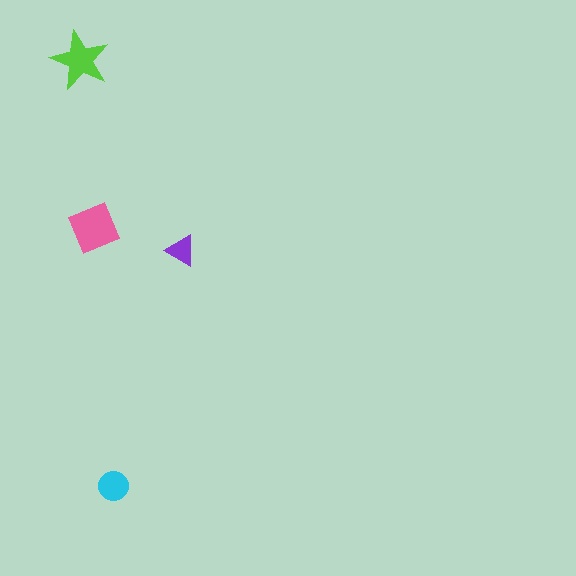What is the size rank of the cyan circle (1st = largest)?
3rd.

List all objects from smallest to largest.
The purple triangle, the cyan circle, the lime star, the pink diamond.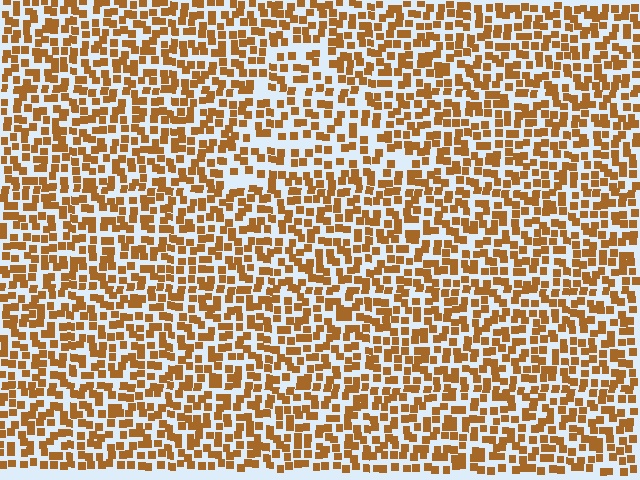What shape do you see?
I see a triangle.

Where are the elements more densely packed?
The elements are more densely packed outside the triangle boundary.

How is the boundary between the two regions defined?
The boundary is defined by a change in element density (approximately 1.5x ratio). All elements are the same color, size, and shape.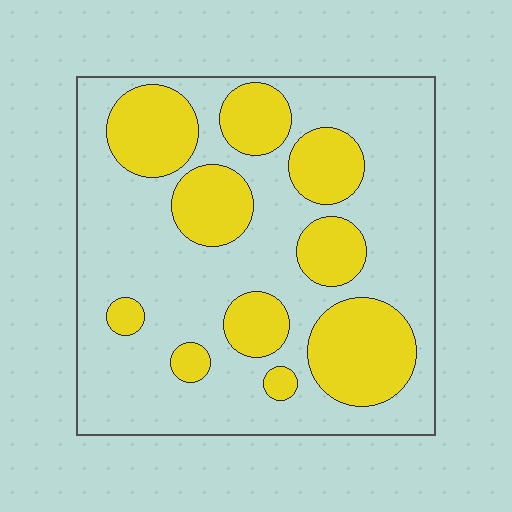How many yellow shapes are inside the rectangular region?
10.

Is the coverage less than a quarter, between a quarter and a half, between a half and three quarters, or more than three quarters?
Between a quarter and a half.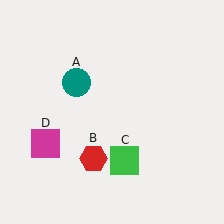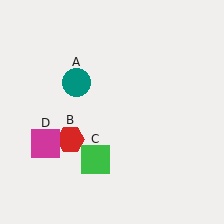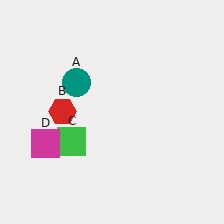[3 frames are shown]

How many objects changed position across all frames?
2 objects changed position: red hexagon (object B), green square (object C).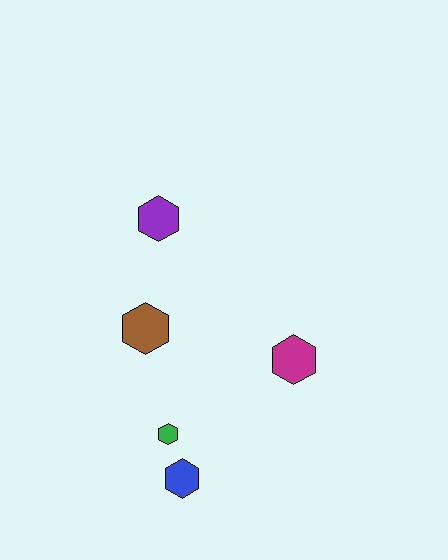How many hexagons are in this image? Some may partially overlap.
There are 5 hexagons.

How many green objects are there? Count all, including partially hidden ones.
There is 1 green object.